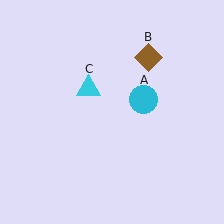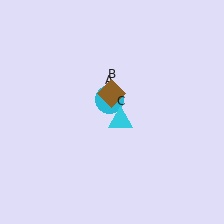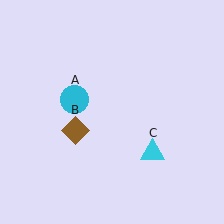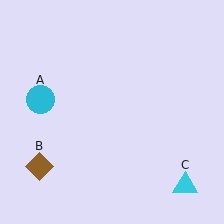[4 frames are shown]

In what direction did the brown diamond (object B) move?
The brown diamond (object B) moved down and to the left.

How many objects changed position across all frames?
3 objects changed position: cyan circle (object A), brown diamond (object B), cyan triangle (object C).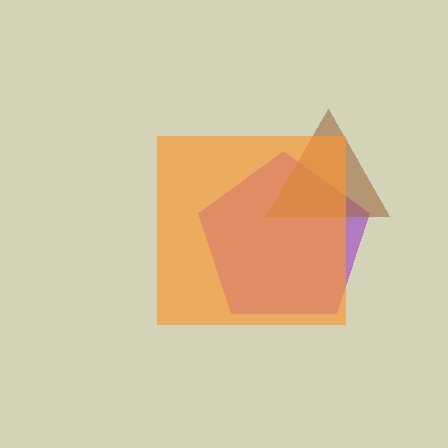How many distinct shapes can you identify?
There are 3 distinct shapes: a purple pentagon, a brown triangle, an orange square.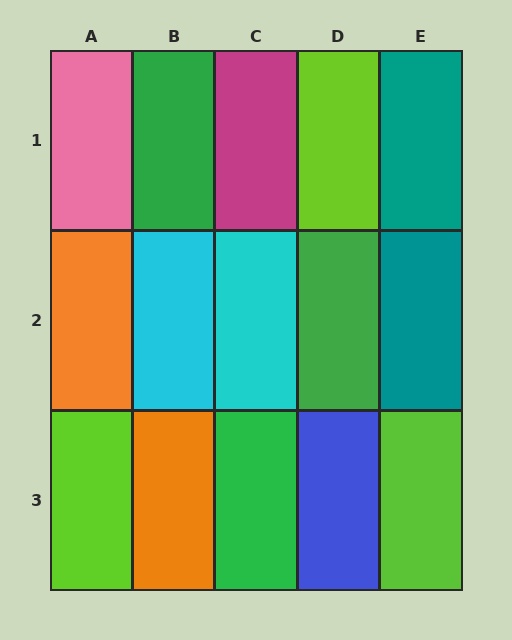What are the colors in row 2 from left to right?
Orange, cyan, cyan, green, teal.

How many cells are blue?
1 cell is blue.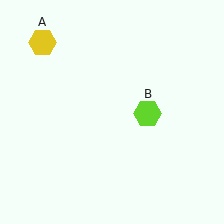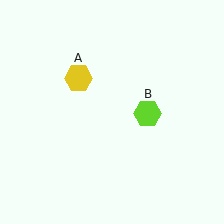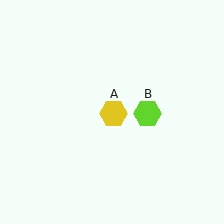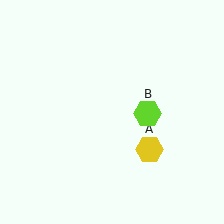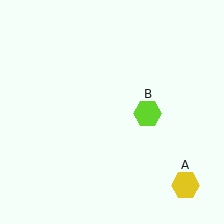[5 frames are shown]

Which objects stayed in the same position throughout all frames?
Lime hexagon (object B) remained stationary.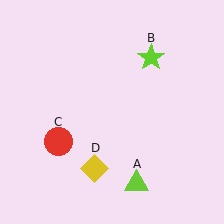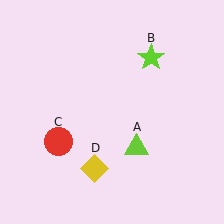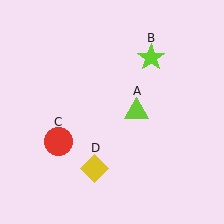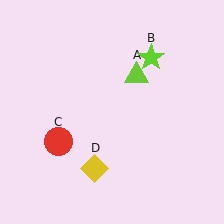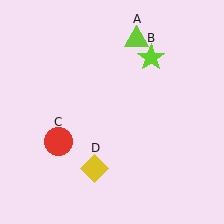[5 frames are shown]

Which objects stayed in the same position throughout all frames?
Lime star (object B) and red circle (object C) and yellow diamond (object D) remained stationary.